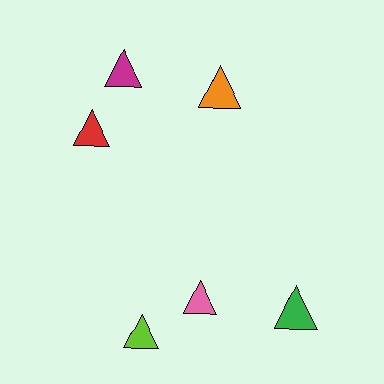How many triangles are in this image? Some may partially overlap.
There are 6 triangles.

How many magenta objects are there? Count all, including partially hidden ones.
There is 1 magenta object.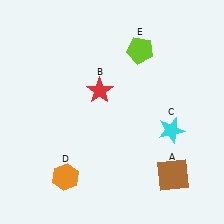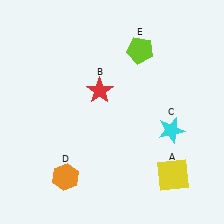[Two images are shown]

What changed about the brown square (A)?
In Image 1, A is brown. In Image 2, it changed to yellow.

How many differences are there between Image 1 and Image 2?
There is 1 difference between the two images.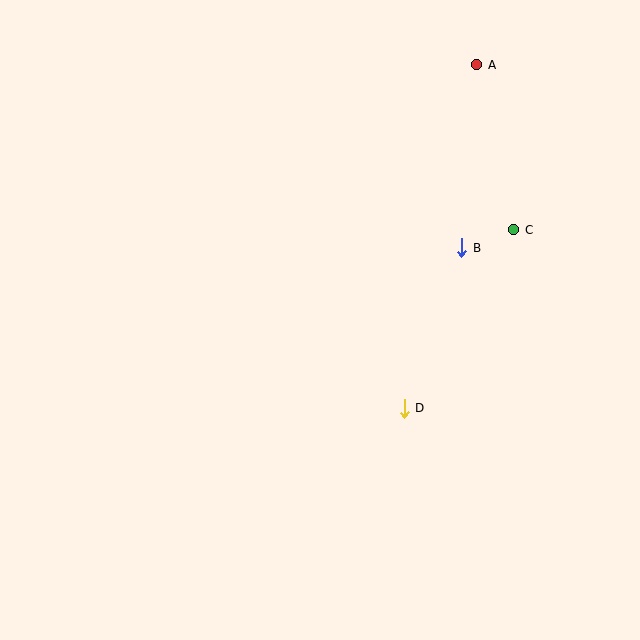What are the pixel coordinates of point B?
Point B is at (462, 248).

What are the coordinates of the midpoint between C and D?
The midpoint between C and D is at (459, 319).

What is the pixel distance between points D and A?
The distance between D and A is 351 pixels.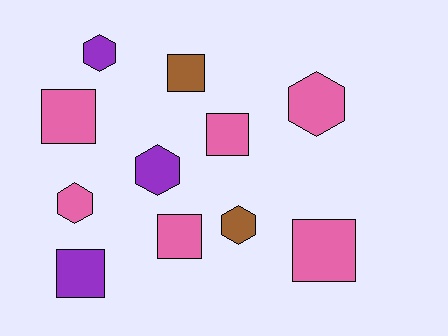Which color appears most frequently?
Pink, with 6 objects.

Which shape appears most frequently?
Square, with 6 objects.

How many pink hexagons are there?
There are 2 pink hexagons.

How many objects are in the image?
There are 11 objects.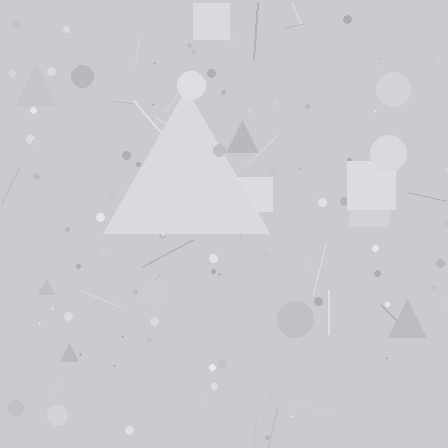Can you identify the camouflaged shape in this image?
The camouflaged shape is a triangle.